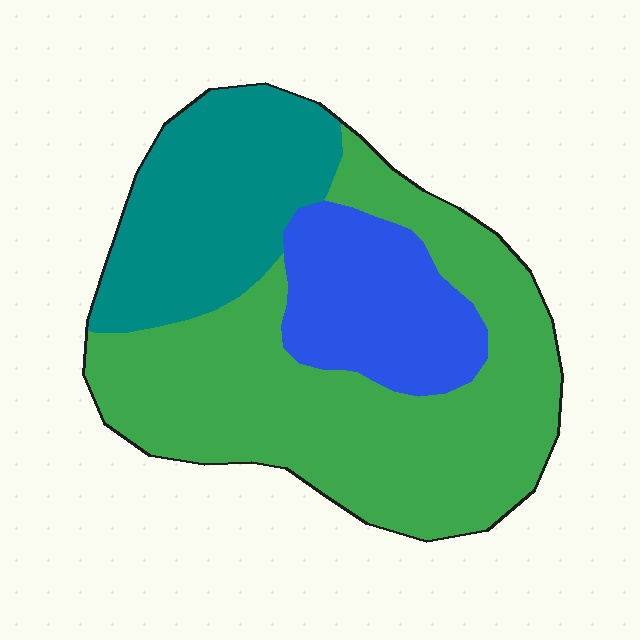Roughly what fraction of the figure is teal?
Teal covers around 25% of the figure.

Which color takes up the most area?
Green, at roughly 55%.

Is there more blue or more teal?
Teal.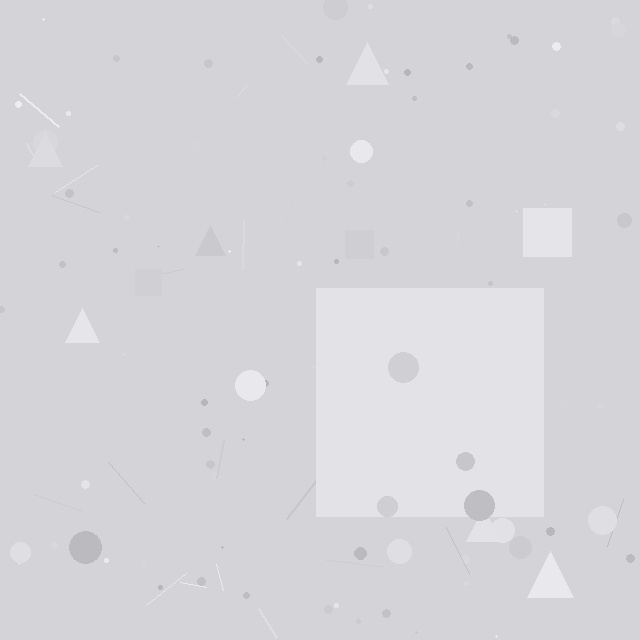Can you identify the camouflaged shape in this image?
The camouflaged shape is a square.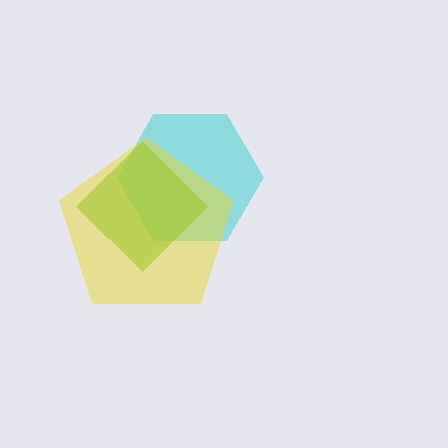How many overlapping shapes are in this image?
There are 3 overlapping shapes in the image.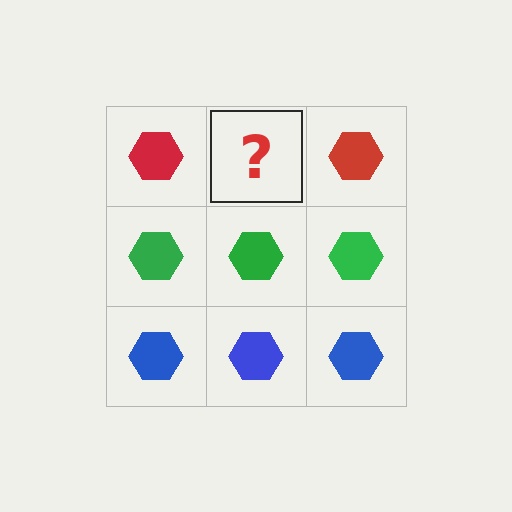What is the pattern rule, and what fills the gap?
The rule is that each row has a consistent color. The gap should be filled with a red hexagon.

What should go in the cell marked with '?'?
The missing cell should contain a red hexagon.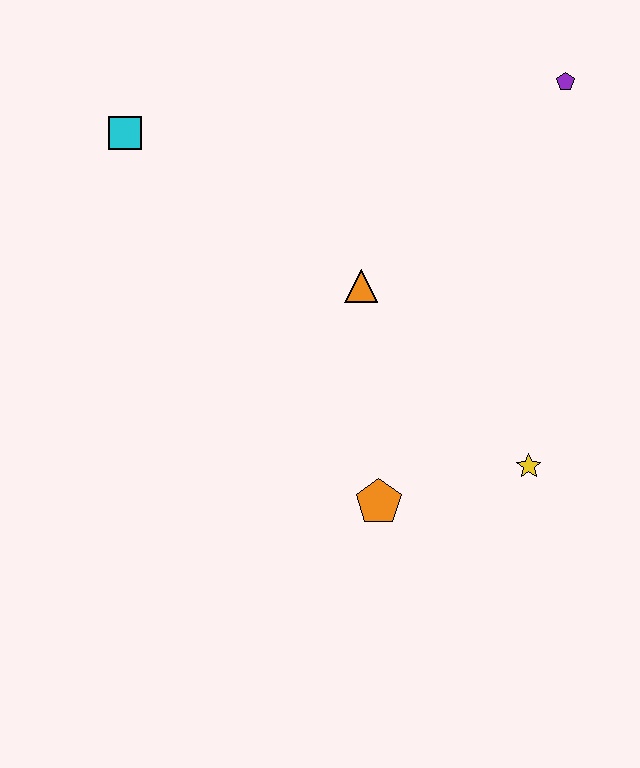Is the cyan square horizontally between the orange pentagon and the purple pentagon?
No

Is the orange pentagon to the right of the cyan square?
Yes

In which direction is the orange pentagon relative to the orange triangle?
The orange pentagon is below the orange triangle.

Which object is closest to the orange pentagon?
The yellow star is closest to the orange pentagon.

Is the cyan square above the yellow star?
Yes